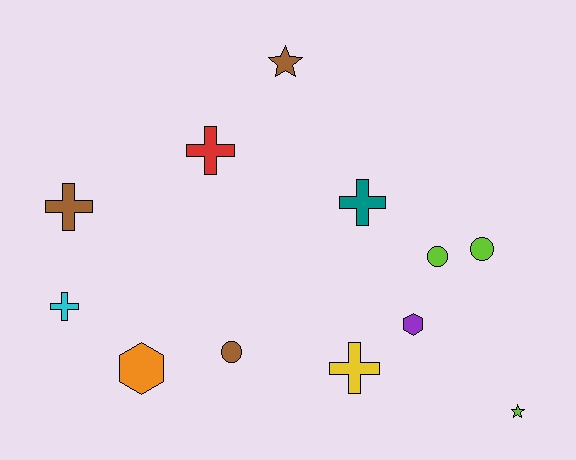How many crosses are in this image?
There are 5 crosses.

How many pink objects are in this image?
There are no pink objects.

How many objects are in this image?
There are 12 objects.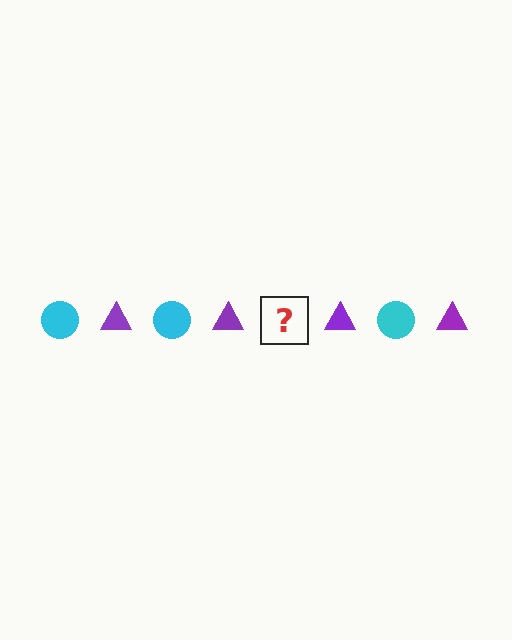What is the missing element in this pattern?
The missing element is a cyan circle.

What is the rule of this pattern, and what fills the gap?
The rule is that the pattern alternates between cyan circle and purple triangle. The gap should be filled with a cyan circle.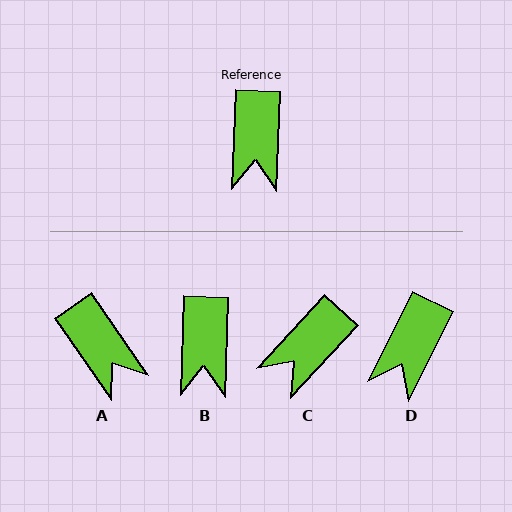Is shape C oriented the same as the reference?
No, it is off by about 41 degrees.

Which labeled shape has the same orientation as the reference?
B.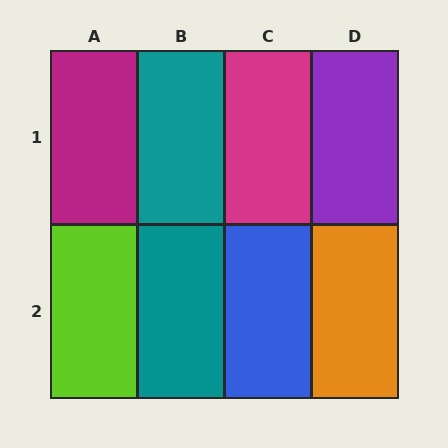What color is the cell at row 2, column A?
Lime.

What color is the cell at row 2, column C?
Blue.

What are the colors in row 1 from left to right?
Magenta, teal, magenta, purple.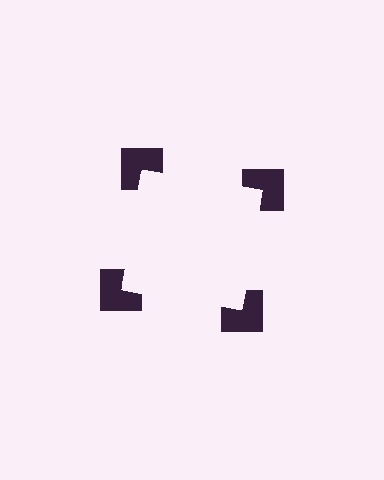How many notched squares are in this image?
There are 4 — one at each vertex of the illusory square.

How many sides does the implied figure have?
4 sides.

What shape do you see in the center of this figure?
An illusory square — its edges are inferred from the aligned wedge cuts in the notched squares, not physically drawn.